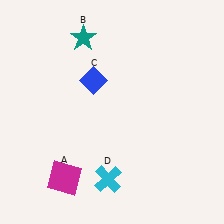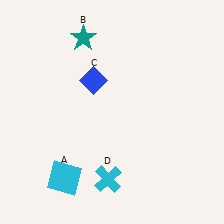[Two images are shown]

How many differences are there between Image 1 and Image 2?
There is 1 difference between the two images.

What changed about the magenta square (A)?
In Image 1, A is magenta. In Image 2, it changed to cyan.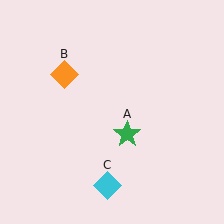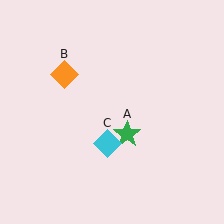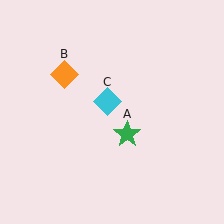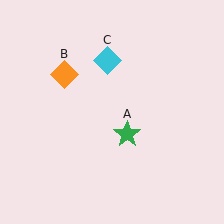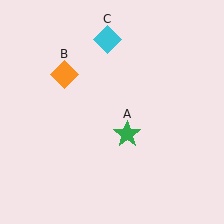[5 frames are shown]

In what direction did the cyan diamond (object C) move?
The cyan diamond (object C) moved up.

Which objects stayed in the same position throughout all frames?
Green star (object A) and orange diamond (object B) remained stationary.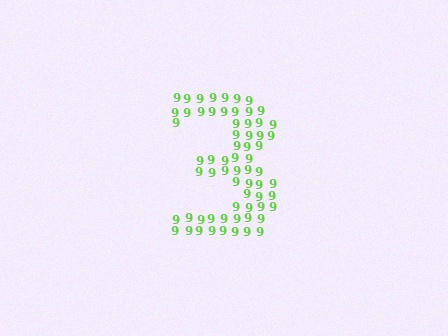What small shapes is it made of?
It is made of small digit 9's.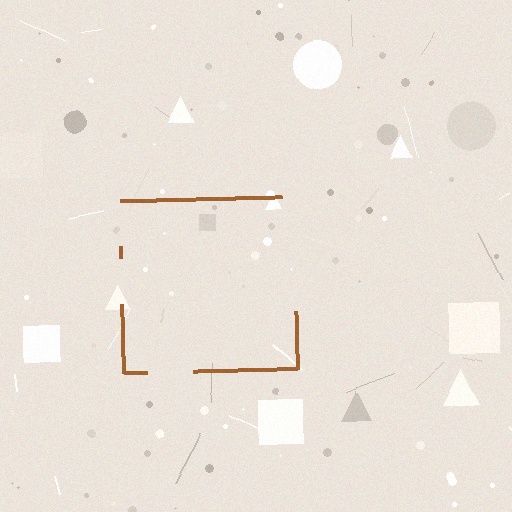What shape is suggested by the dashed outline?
The dashed outline suggests a square.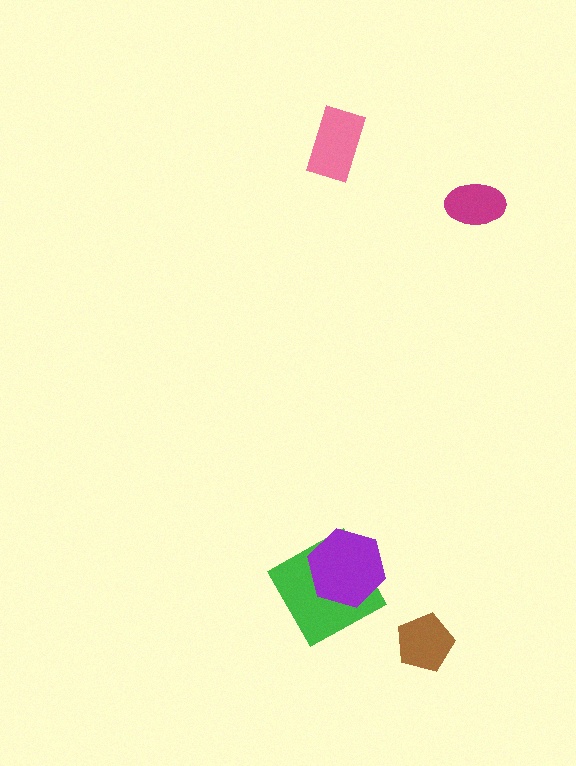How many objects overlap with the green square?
1 object overlaps with the green square.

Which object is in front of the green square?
The purple hexagon is in front of the green square.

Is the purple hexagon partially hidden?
No, no other shape covers it.